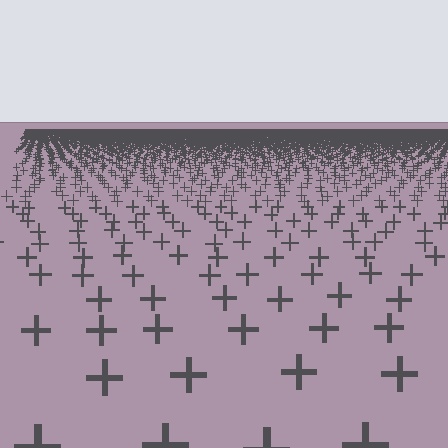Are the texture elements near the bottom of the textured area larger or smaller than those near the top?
Larger. Near the bottom, elements are closer to the viewer and appear at a bigger on-screen size.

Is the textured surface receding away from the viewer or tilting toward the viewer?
The surface is receding away from the viewer. Texture elements get smaller and denser toward the top.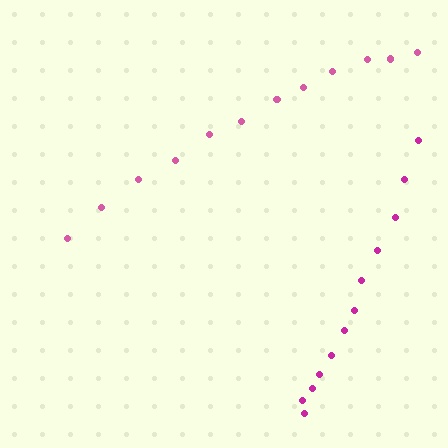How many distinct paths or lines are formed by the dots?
There are 2 distinct paths.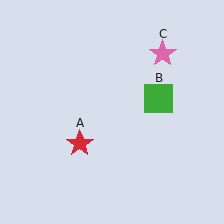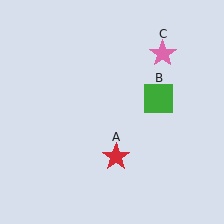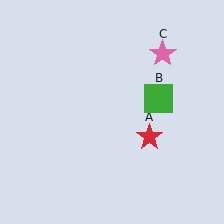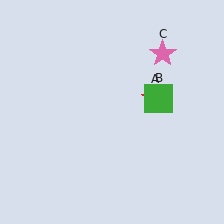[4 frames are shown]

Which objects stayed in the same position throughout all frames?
Green square (object B) and pink star (object C) remained stationary.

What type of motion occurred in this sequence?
The red star (object A) rotated counterclockwise around the center of the scene.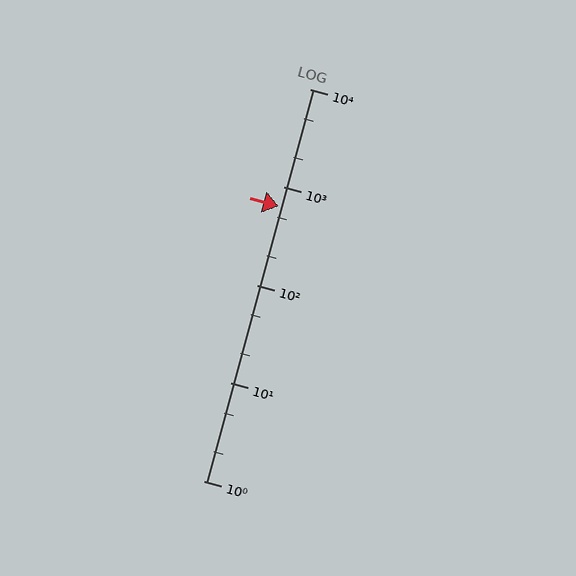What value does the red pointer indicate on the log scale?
The pointer indicates approximately 630.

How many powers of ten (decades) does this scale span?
The scale spans 4 decades, from 1 to 10000.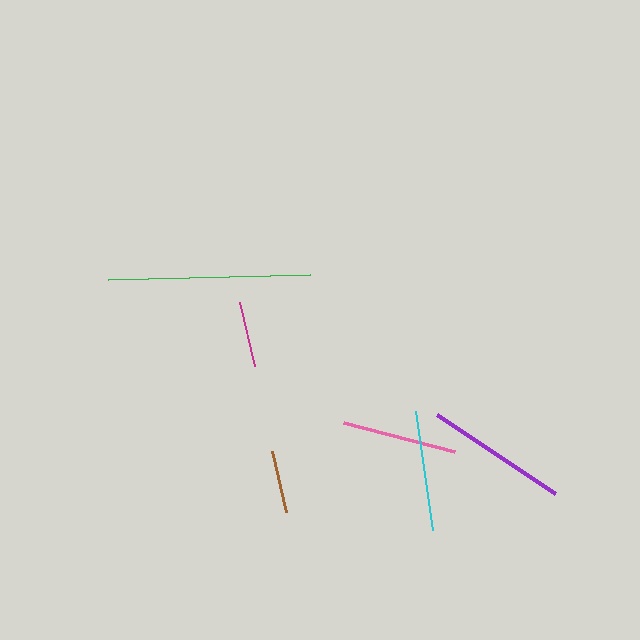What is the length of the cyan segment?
The cyan segment is approximately 120 pixels long.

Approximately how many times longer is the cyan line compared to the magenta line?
The cyan line is approximately 1.8 times the length of the magenta line.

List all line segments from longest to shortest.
From longest to shortest: green, purple, cyan, pink, magenta, brown.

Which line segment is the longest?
The green line is the longest at approximately 202 pixels.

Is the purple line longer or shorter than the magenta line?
The purple line is longer than the magenta line.